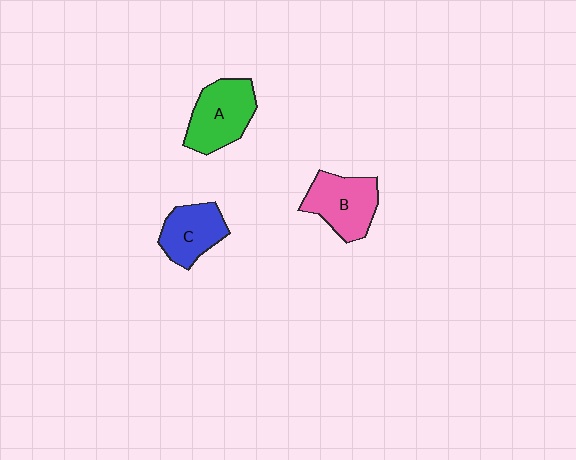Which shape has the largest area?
Shape A (green).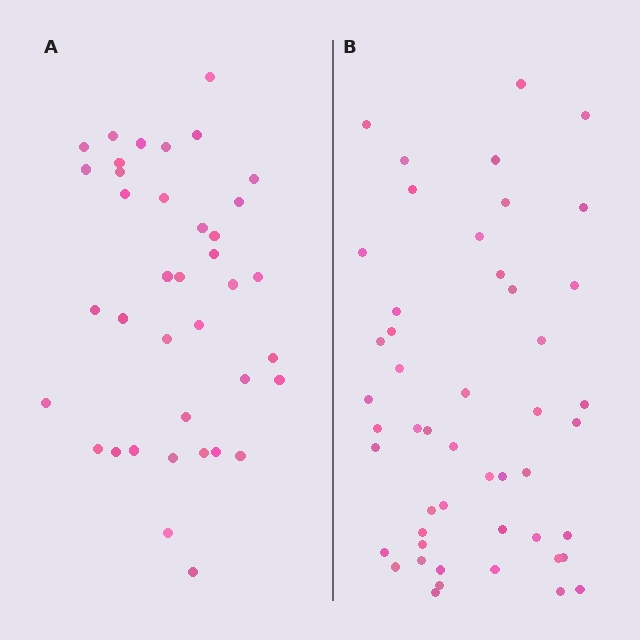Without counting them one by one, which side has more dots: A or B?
Region B (the right region) has more dots.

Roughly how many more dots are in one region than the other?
Region B has roughly 12 or so more dots than region A.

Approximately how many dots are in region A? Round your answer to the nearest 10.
About 40 dots. (The exact count is 38, which rounds to 40.)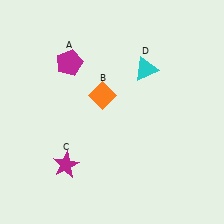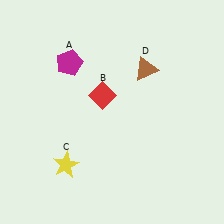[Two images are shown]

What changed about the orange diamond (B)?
In Image 1, B is orange. In Image 2, it changed to red.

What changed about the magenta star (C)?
In Image 1, C is magenta. In Image 2, it changed to yellow.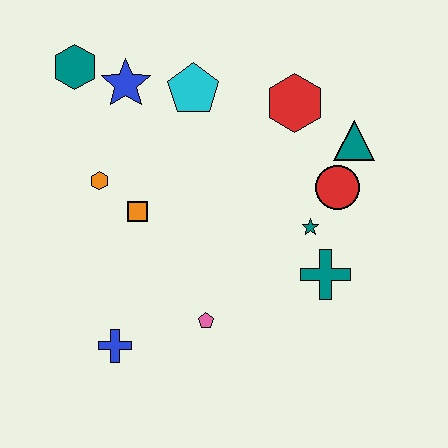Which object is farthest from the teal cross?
The teal hexagon is farthest from the teal cross.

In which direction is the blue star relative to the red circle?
The blue star is to the left of the red circle.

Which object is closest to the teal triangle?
The red circle is closest to the teal triangle.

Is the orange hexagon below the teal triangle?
Yes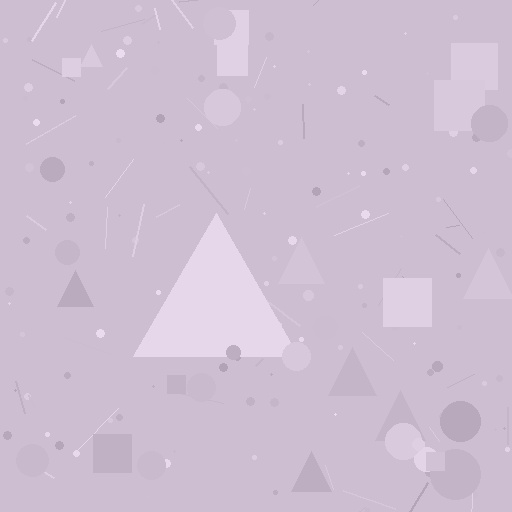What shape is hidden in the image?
A triangle is hidden in the image.